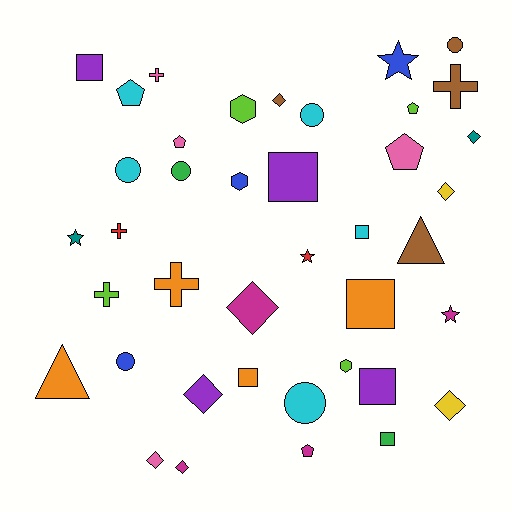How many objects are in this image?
There are 40 objects.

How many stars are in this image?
There are 4 stars.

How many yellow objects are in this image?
There are 2 yellow objects.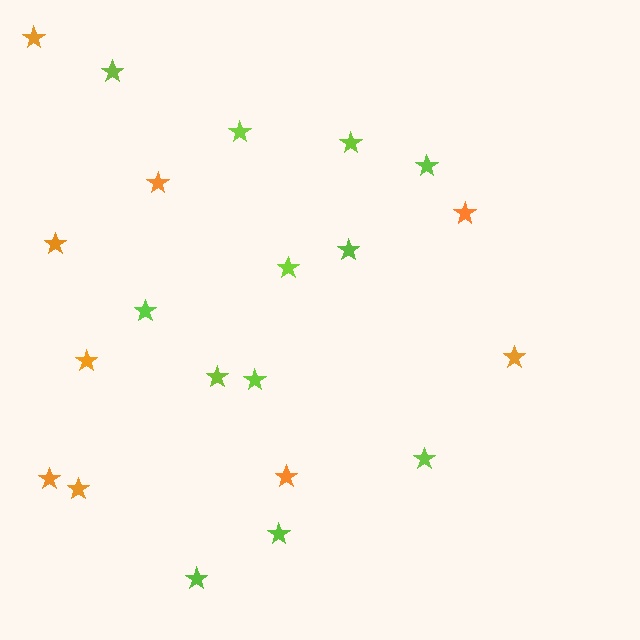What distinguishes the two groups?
There are 2 groups: one group of lime stars (12) and one group of orange stars (9).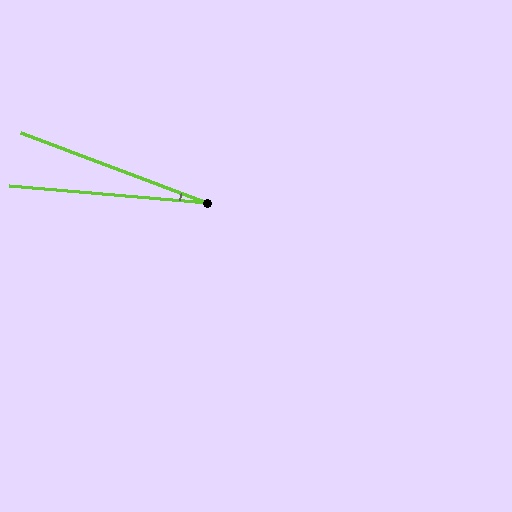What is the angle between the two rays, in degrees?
Approximately 16 degrees.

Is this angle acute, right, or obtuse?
It is acute.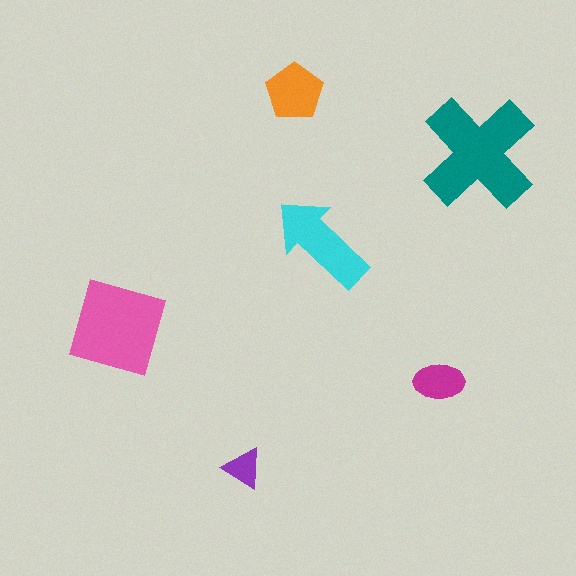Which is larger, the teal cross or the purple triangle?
The teal cross.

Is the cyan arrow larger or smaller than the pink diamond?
Smaller.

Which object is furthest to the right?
The teal cross is rightmost.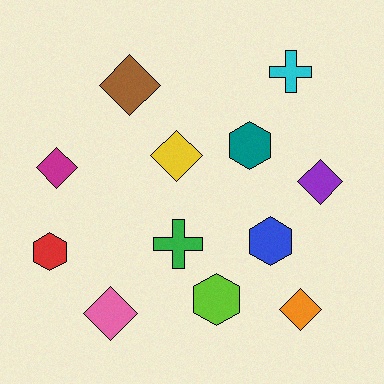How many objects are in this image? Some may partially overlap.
There are 12 objects.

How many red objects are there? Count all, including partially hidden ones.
There is 1 red object.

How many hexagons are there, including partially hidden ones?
There are 4 hexagons.